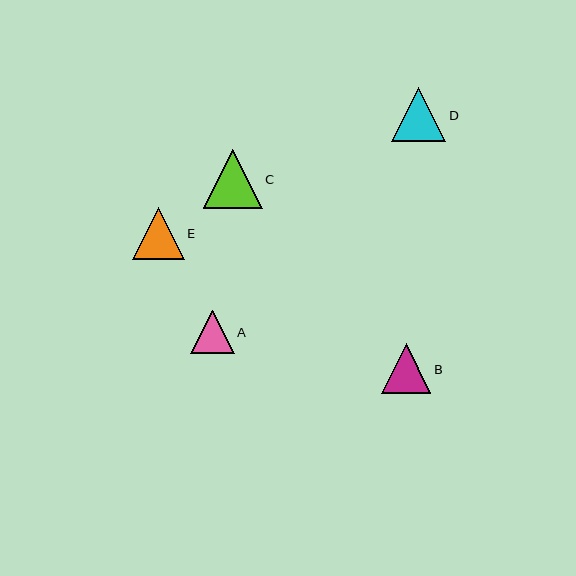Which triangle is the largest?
Triangle C is the largest with a size of approximately 59 pixels.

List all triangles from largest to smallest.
From largest to smallest: C, D, E, B, A.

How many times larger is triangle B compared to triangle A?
Triangle B is approximately 1.2 times the size of triangle A.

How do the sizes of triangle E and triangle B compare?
Triangle E and triangle B are approximately the same size.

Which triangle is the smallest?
Triangle A is the smallest with a size of approximately 43 pixels.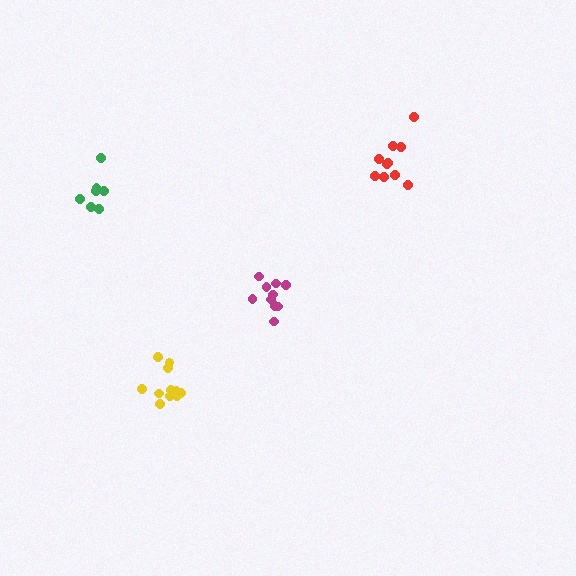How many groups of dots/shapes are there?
There are 4 groups.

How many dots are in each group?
Group 1: 10 dots, Group 2: 10 dots, Group 3: 7 dots, Group 4: 12 dots (39 total).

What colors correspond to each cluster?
The clusters are colored: magenta, red, green, yellow.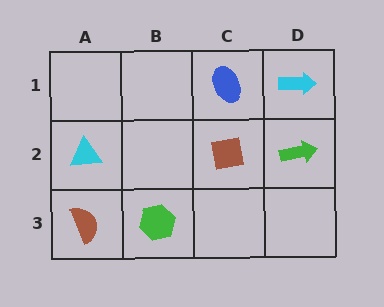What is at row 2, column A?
A cyan triangle.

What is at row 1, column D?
A cyan arrow.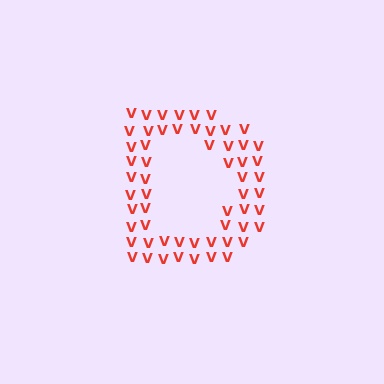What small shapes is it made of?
It is made of small letter V's.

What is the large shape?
The large shape is the letter D.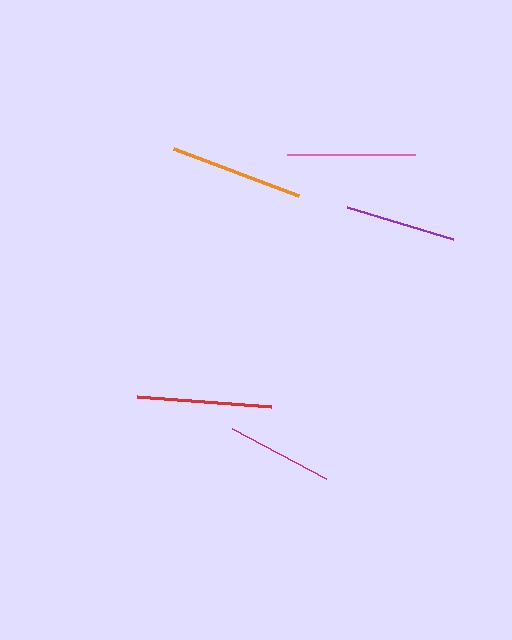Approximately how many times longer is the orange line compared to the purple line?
The orange line is approximately 1.2 times the length of the purple line.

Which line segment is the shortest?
The magenta line is the shortest at approximately 107 pixels.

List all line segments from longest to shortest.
From longest to shortest: red, orange, pink, purple, magenta.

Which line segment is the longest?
The red line is the longest at approximately 135 pixels.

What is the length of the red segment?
The red segment is approximately 135 pixels long.